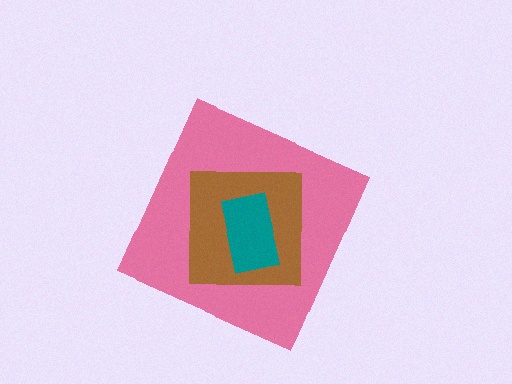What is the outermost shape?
The pink diamond.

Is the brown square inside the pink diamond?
Yes.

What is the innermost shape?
The teal rectangle.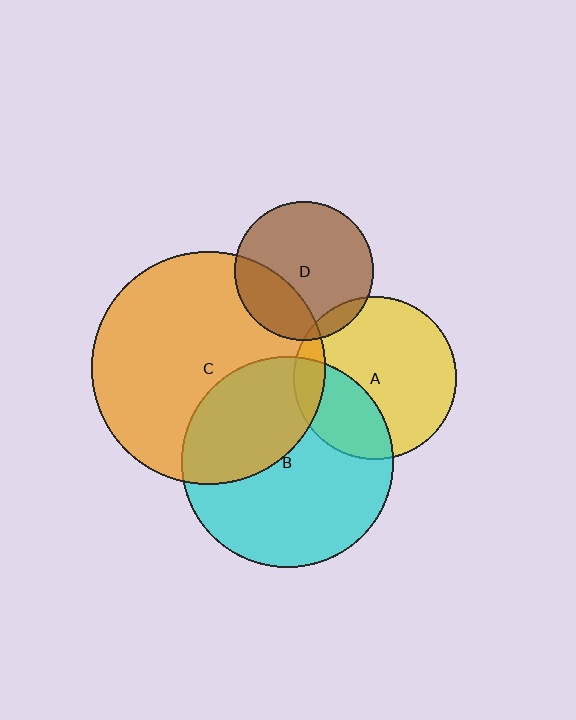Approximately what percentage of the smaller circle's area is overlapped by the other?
Approximately 10%.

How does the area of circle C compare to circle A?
Approximately 2.0 times.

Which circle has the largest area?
Circle C (orange).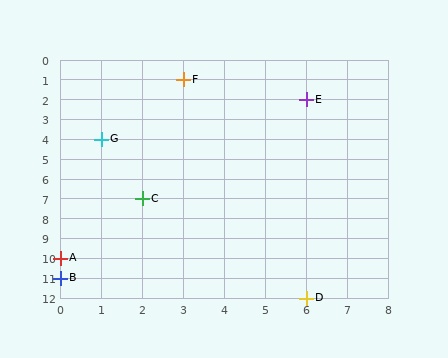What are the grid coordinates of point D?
Point D is at grid coordinates (6, 12).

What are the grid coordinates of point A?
Point A is at grid coordinates (0, 10).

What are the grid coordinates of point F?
Point F is at grid coordinates (3, 1).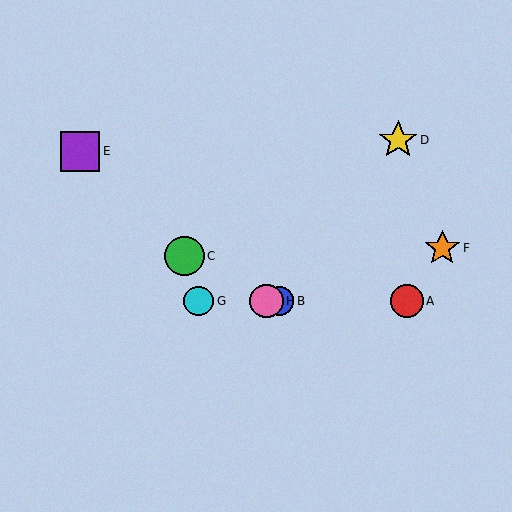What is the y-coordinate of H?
Object H is at y≈301.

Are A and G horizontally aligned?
Yes, both are at y≈301.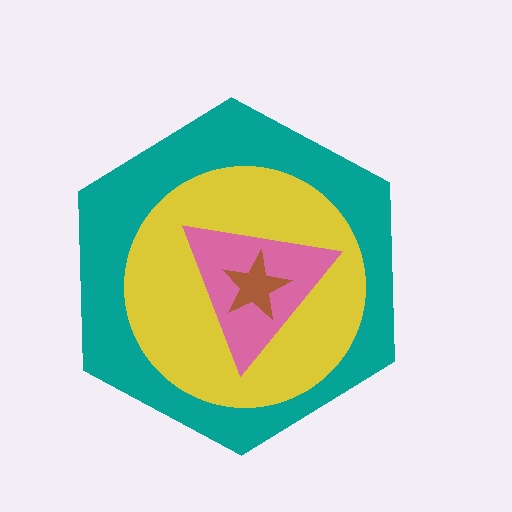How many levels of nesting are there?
4.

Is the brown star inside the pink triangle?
Yes.